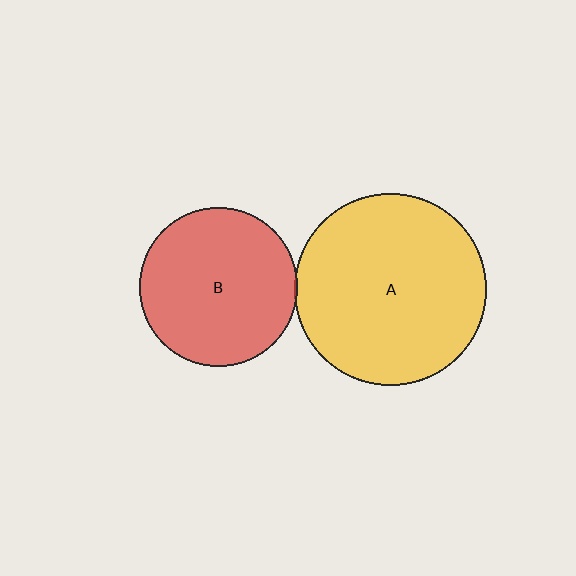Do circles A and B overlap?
Yes.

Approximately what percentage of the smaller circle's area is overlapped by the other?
Approximately 5%.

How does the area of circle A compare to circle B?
Approximately 1.5 times.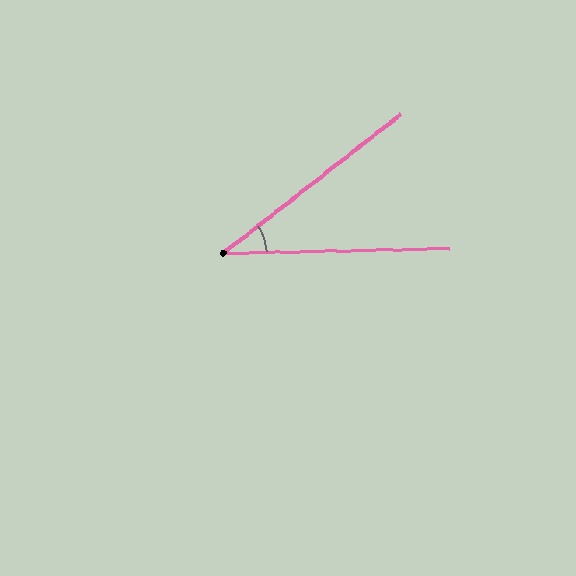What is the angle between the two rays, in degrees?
Approximately 37 degrees.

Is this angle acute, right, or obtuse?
It is acute.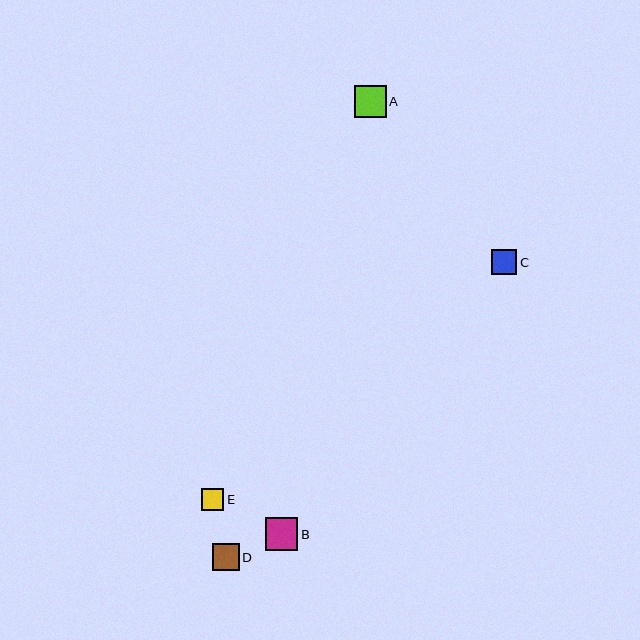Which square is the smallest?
Square E is the smallest with a size of approximately 22 pixels.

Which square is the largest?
Square B is the largest with a size of approximately 33 pixels.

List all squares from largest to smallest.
From largest to smallest: B, A, D, C, E.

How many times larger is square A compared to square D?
Square A is approximately 1.2 times the size of square D.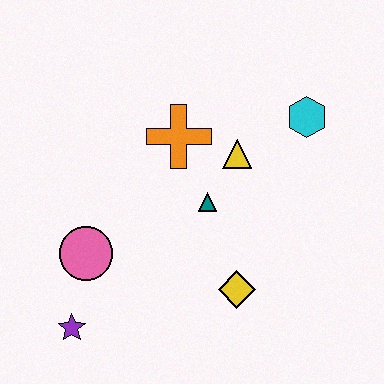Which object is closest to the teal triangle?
The yellow triangle is closest to the teal triangle.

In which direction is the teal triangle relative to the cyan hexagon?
The teal triangle is to the left of the cyan hexagon.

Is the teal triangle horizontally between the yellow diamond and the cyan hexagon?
No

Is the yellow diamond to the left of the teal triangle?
No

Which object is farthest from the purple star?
The cyan hexagon is farthest from the purple star.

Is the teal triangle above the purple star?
Yes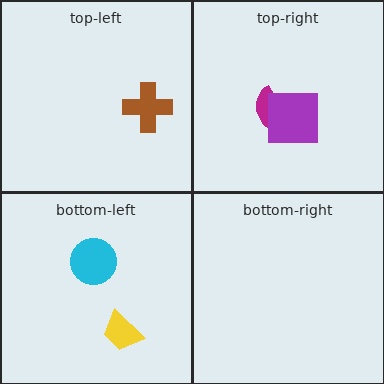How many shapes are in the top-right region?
2.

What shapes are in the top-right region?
The magenta semicircle, the purple square.